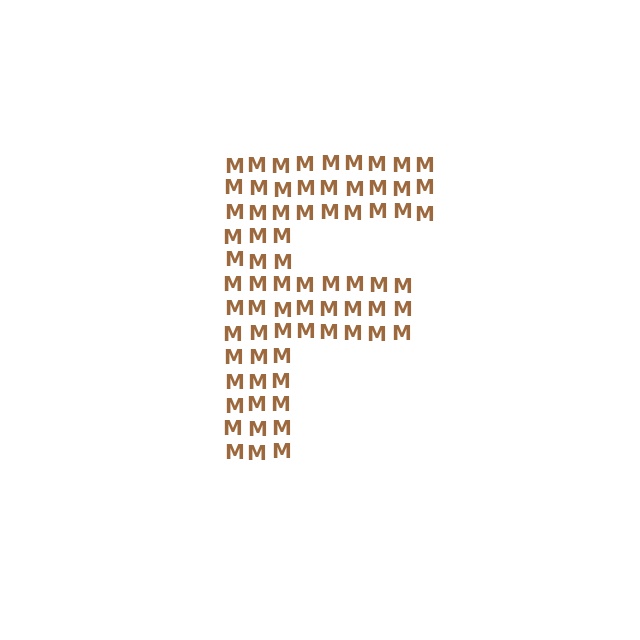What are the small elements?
The small elements are letter M's.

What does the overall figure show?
The overall figure shows the letter F.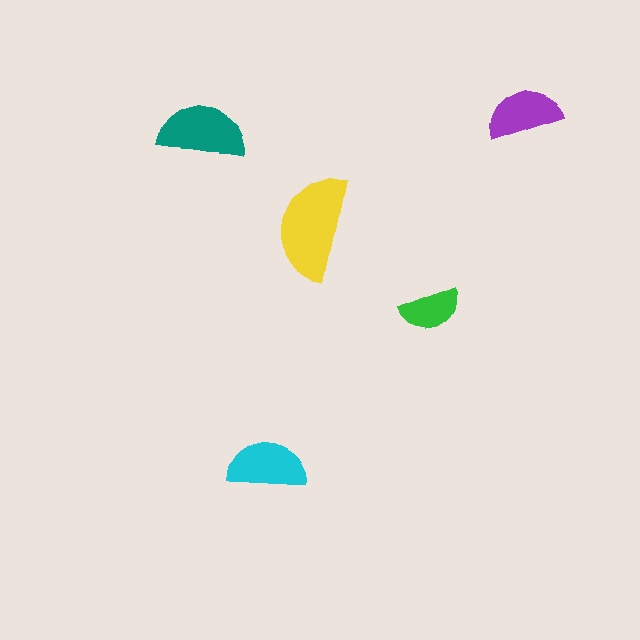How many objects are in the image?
There are 5 objects in the image.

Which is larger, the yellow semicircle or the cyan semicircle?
The yellow one.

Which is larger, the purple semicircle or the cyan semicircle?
The cyan one.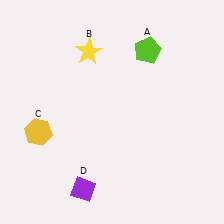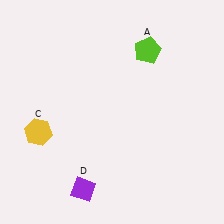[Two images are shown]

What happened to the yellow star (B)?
The yellow star (B) was removed in Image 2. It was in the top-left area of Image 1.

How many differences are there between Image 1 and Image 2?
There is 1 difference between the two images.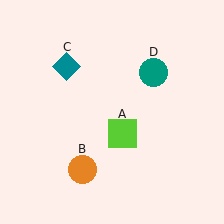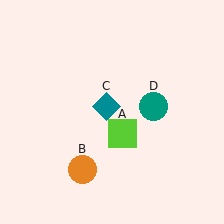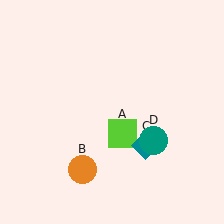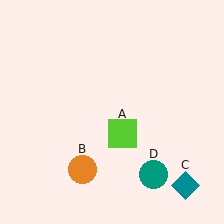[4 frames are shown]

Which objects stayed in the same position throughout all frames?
Lime square (object A) and orange circle (object B) remained stationary.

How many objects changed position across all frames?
2 objects changed position: teal diamond (object C), teal circle (object D).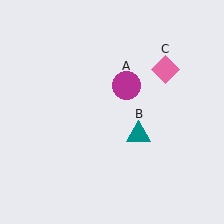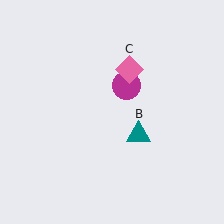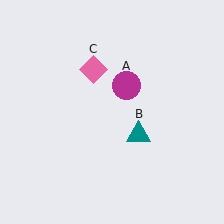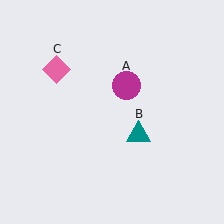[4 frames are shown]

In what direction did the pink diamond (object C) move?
The pink diamond (object C) moved left.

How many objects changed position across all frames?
1 object changed position: pink diamond (object C).